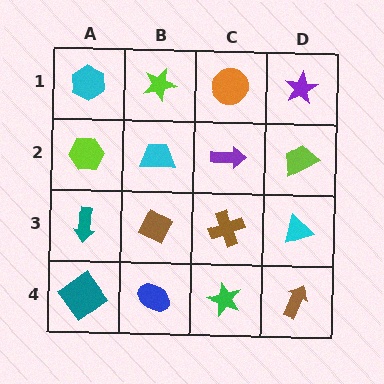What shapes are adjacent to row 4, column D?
A cyan triangle (row 3, column D), a green star (row 4, column C).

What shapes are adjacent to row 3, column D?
A lime trapezoid (row 2, column D), a brown arrow (row 4, column D), a brown cross (row 3, column C).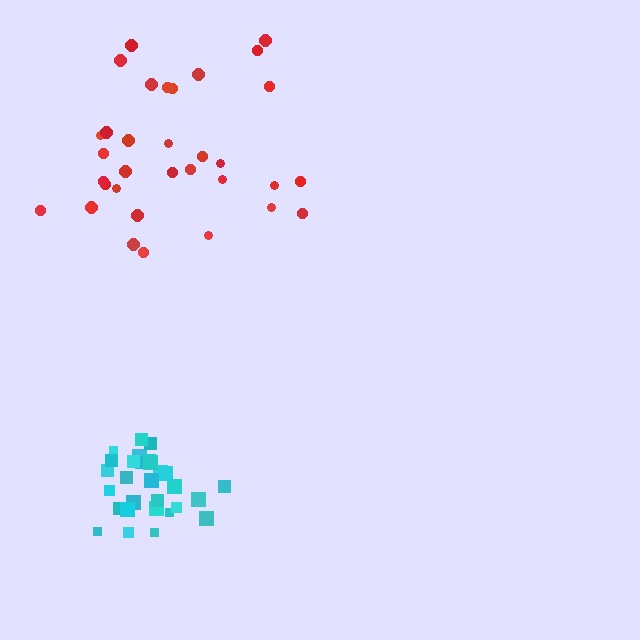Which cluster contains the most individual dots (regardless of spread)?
Red (33).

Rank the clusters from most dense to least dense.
cyan, red.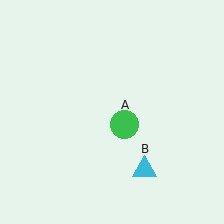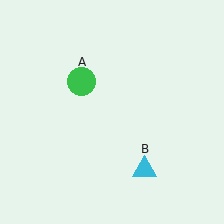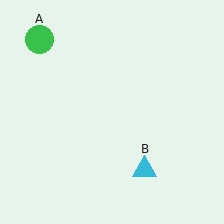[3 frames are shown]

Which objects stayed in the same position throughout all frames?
Cyan triangle (object B) remained stationary.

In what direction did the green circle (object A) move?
The green circle (object A) moved up and to the left.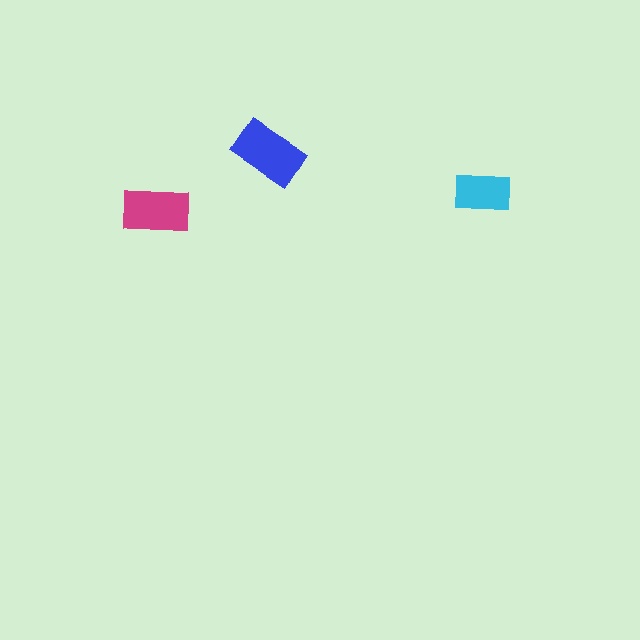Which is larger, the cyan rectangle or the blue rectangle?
The blue one.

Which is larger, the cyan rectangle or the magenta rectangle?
The magenta one.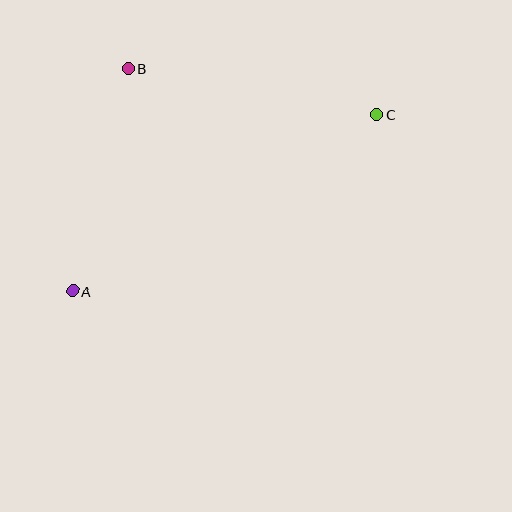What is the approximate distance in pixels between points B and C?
The distance between B and C is approximately 253 pixels.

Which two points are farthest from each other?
Points A and C are farthest from each other.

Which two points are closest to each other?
Points A and B are closest to each other.